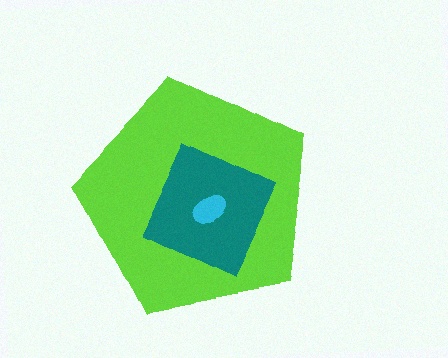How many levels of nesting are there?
3.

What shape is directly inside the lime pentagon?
The teal diamond.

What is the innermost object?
The cyan ellipse.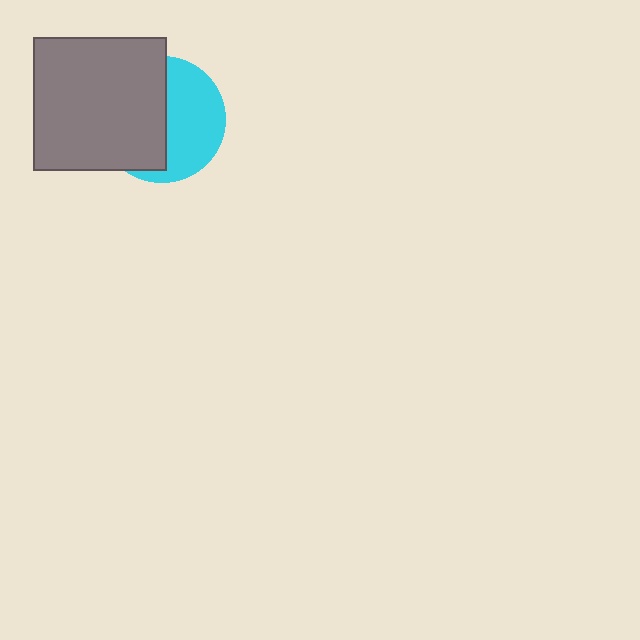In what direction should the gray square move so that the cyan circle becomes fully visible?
The gray square should move left. That is the shortest direction to clear the overlap and leave the cyan circle fully visible.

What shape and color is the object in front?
The object in front is a gray square.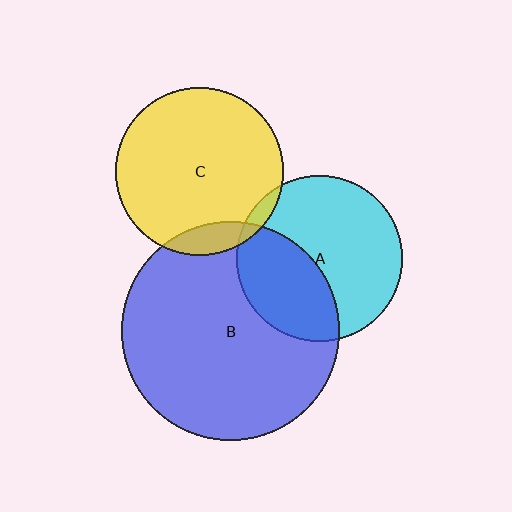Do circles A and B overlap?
Yes.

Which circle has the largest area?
Circle B (blue).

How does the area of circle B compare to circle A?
Approximately 1.7 times.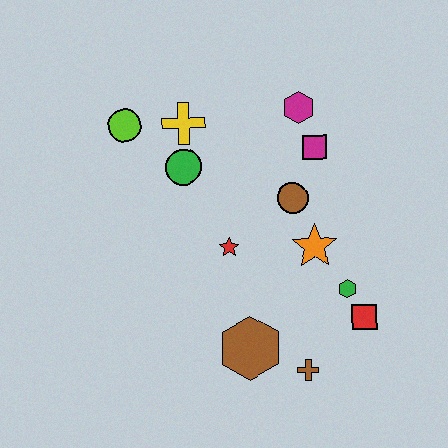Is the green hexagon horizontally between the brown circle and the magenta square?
No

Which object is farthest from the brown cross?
The lime circle is farthest from the brown cross.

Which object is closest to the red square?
The green hexagon is closest to the red square.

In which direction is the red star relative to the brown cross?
The red star is above the brown cross.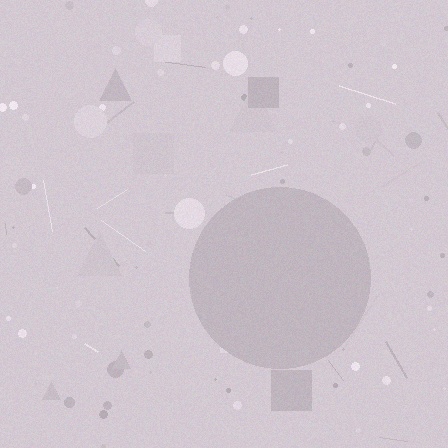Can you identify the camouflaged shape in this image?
The camouflaged shape is a circle.